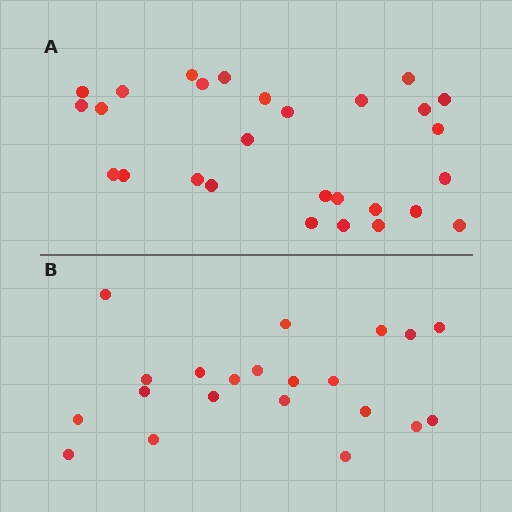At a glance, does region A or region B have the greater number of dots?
Region A (the top region) has more dots.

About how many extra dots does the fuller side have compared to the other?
Region A has roughly 8 or so more dots than region B.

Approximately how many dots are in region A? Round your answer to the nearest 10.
About 30 dots. (The exact count is 28, which rounds to 30.)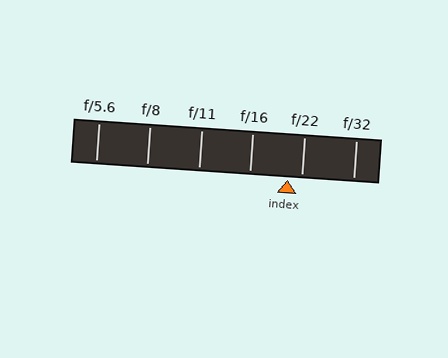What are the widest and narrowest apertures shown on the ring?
The widest aperture shown is f/5.6 and the narrowest is f/32.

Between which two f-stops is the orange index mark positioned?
The index mark is between f/16 and f/22.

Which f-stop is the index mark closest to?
The index mark is closest to f/22.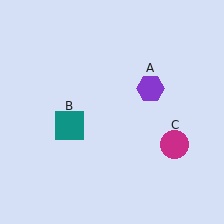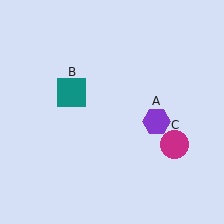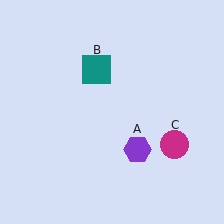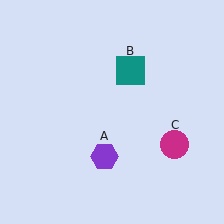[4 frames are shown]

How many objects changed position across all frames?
2 objects changed position: purple hexagon (object A), teal square (object B).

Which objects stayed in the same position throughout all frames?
Magenta circle (object C) remained stationary.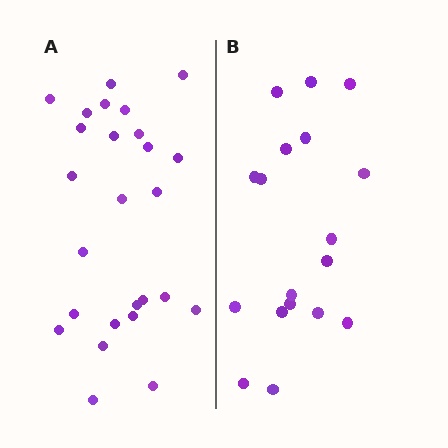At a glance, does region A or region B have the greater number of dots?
Region A (the left region) has more dots.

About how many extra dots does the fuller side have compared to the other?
Region A has roughly 8 or so more dots than region B.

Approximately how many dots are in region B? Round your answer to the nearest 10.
About 20 dots. (The exact count is 18, which rounds to 20.)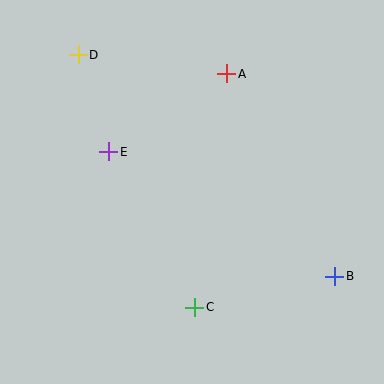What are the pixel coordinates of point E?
Point E is at (109, 152).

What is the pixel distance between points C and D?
The distance between C and D is 278 pixels.